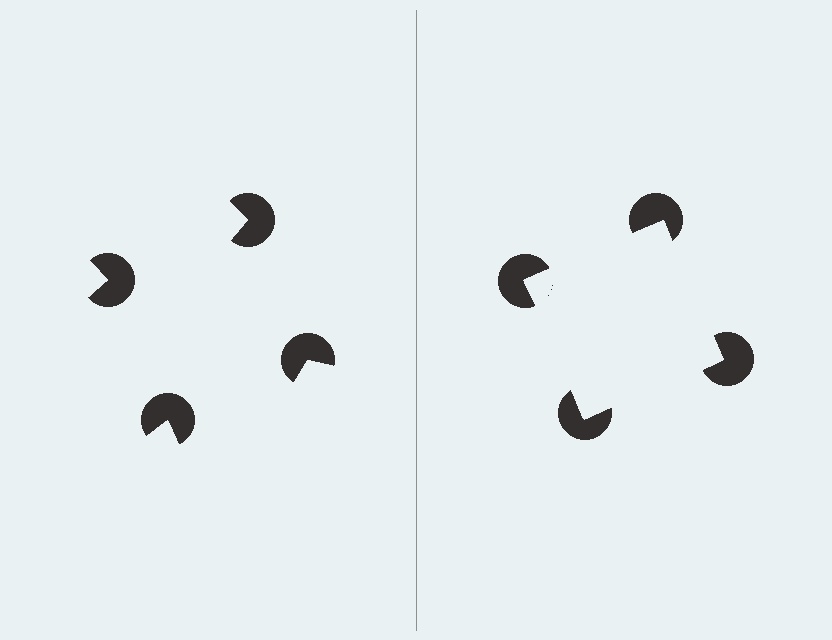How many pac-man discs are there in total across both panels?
8 — 4 on each side.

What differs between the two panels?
The pac-man discs are positioned identically on both sides; only the wedge orientations differ. On the right they align to a square; on the left they are misaligned.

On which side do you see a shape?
An illusory square appears on the right side. On the left side the wedge cuts are rotated, so no coherent shape forms.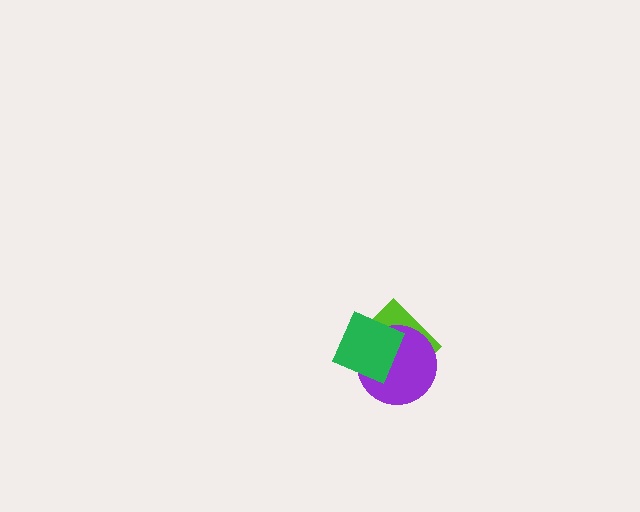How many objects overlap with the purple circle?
2 objects overlap with the purple circle.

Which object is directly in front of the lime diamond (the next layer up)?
The purple circle is directly in front of the lime diamond.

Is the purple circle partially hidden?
Yes, it is partially covered by another shape.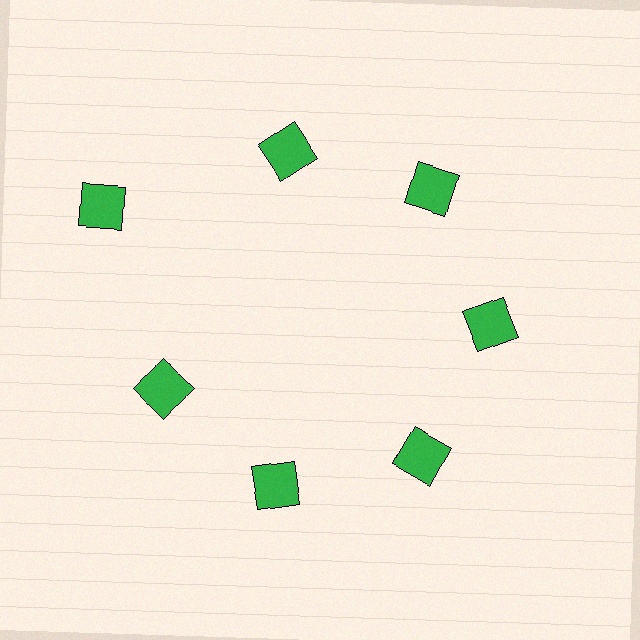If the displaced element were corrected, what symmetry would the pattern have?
It would have 7-fold rotational symmetry — the pattern would map onto itself every 51 degrees.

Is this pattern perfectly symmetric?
No. The 7 green squares are arranged in a ring, but one element near the 10 o'clock position is pushed outward from the center, breaking the 7-fold rotational symmetry.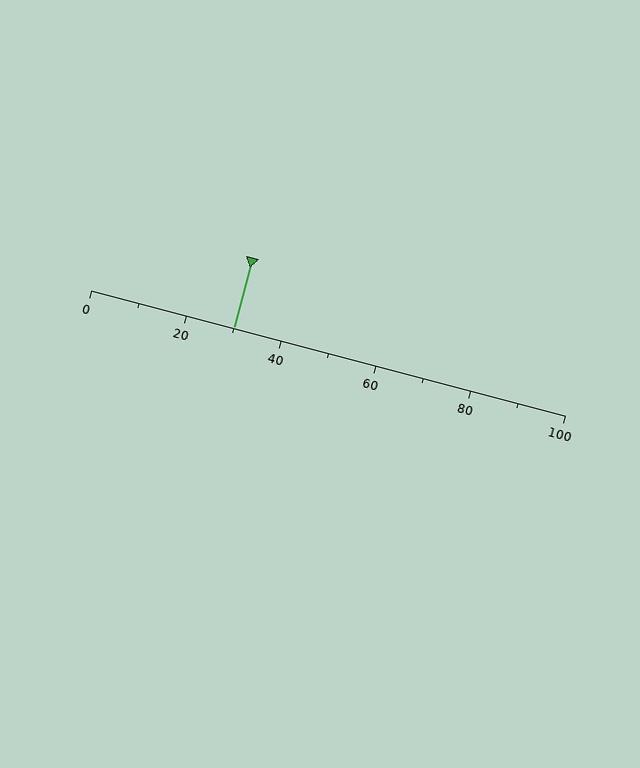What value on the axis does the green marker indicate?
The marker indicates approximately 30.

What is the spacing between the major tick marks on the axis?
The major ticks are spaced 20 apart.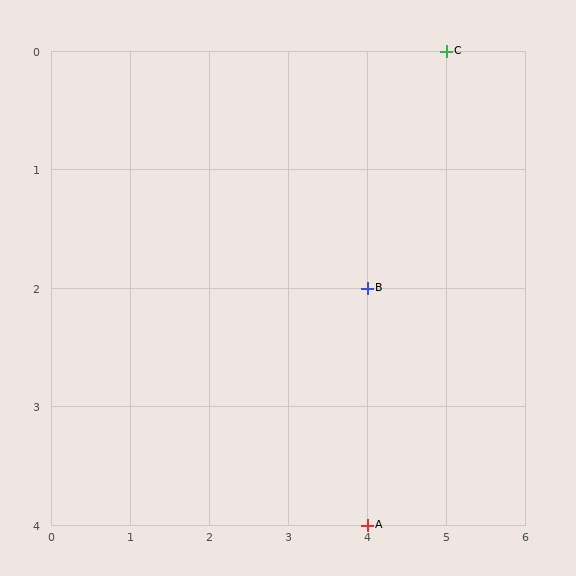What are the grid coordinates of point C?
Point C is at grid coordinates (5, 0).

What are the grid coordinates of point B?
Point B is at grid coordinates (4, 2).